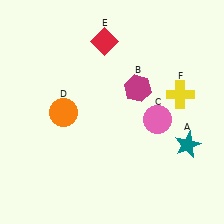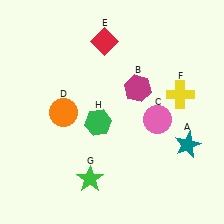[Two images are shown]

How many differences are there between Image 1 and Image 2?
There are 2 differences between the two images.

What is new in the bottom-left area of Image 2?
A green hexagon (H) was added in the bottom-left area of Image 2.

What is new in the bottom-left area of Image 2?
A green star (G) was added in the bottom-left area of Image 2.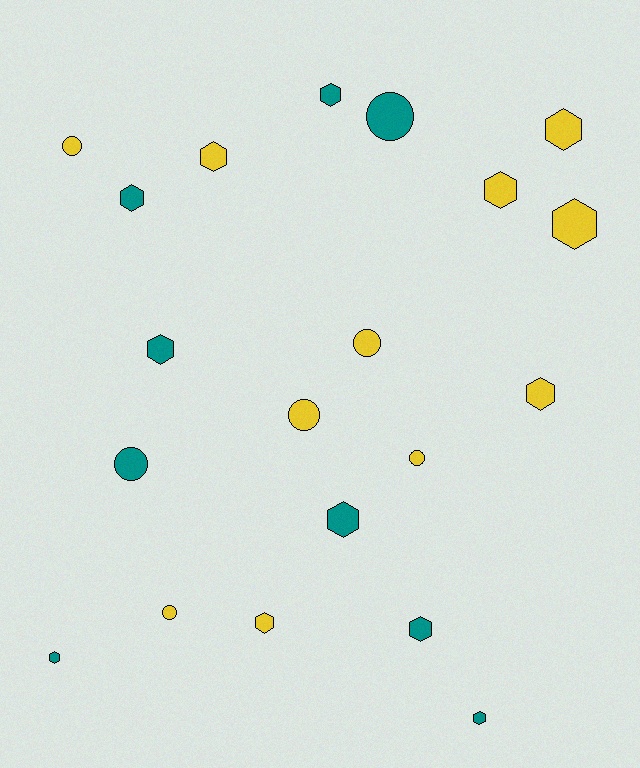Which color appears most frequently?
Yellow, with 11 objects.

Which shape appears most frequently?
Hexagon, with 13 objects.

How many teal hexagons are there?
There are 7 teal hexagons.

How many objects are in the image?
There are 20 objects.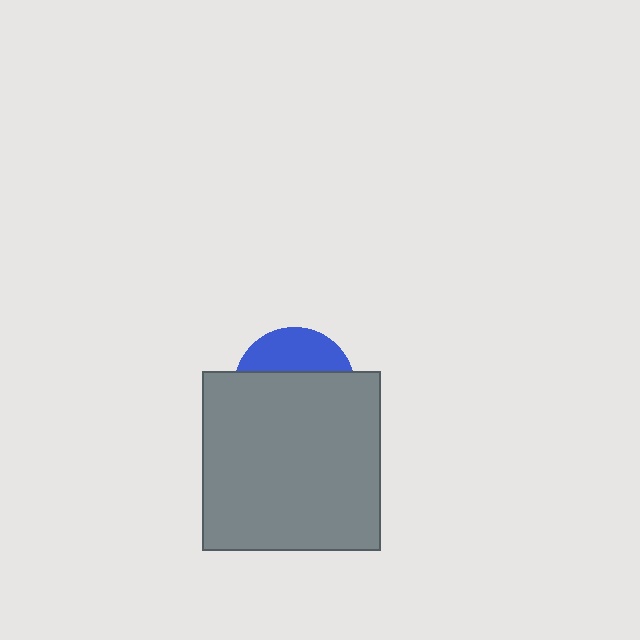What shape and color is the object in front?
The object in front is a gray square.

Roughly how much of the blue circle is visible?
A small part of it is visible (roughly 33%).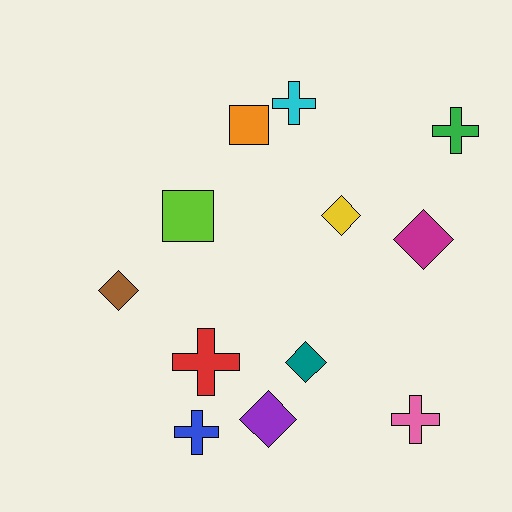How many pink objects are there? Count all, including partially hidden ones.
There is 1 pink object.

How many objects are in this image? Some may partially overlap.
There are 12 objects.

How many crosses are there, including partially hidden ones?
There are 5 crosses.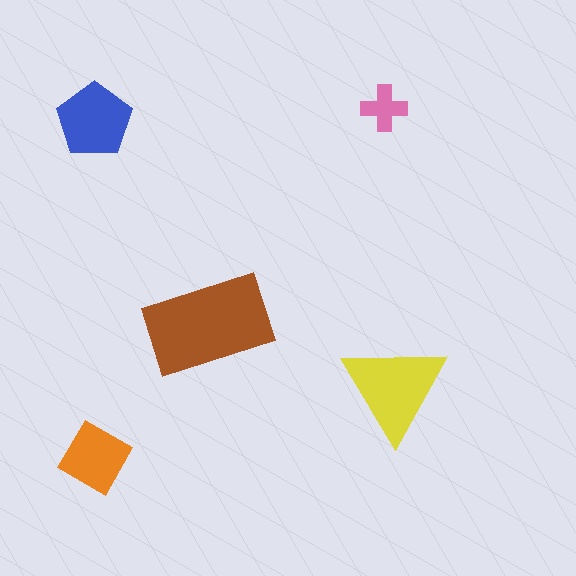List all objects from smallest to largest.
The pink cross, the orange diamond, the blue pentagon, the yellow triangle, the brown rectangle.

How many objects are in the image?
There are 5 objects in the image.